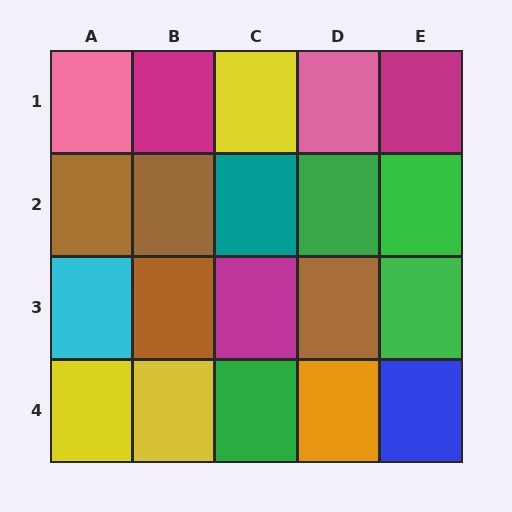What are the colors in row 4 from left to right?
Yellow, yellow, green, orange, blue.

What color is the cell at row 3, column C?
Magenta.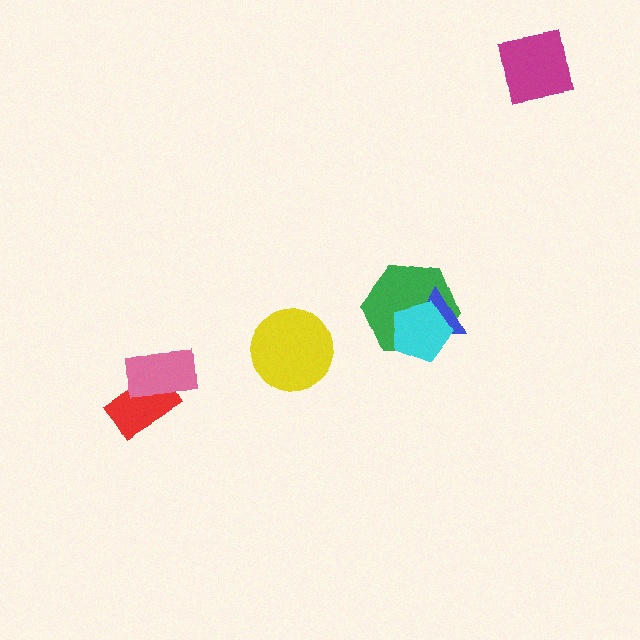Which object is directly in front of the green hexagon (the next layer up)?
The blue triangle is directly in front of the green hexagon.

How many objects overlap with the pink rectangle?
1 object overlaps with the pink rectangle.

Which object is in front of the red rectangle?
The pink rectangle is in front of the red rectangle.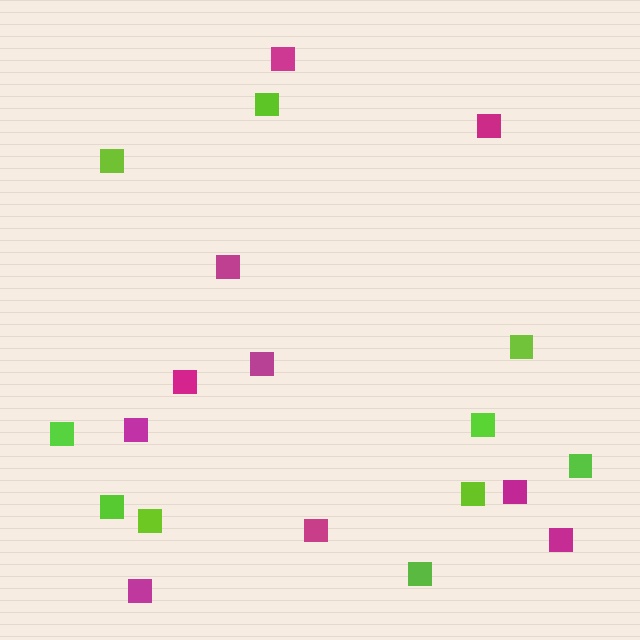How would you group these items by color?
There are 2 groups: one group of lime squares (10) and one group of magenta squares (10).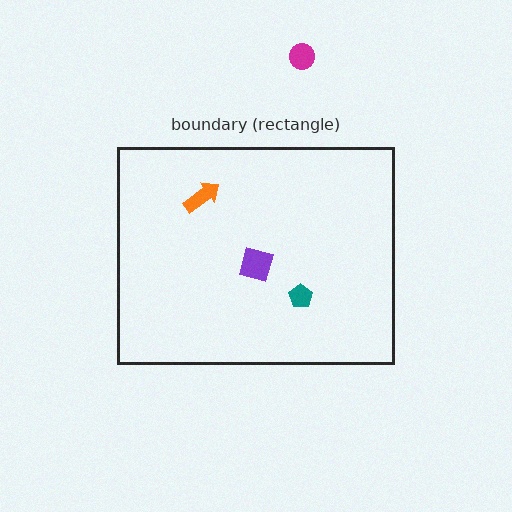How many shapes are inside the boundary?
3 inside, 1 outside.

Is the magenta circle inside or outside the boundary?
Outside.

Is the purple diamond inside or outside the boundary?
Inside.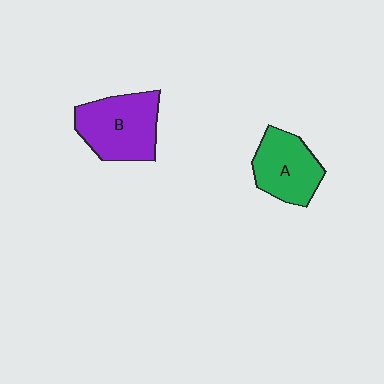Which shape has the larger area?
Shape B (purple).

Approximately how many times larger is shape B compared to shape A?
Approximately 1.2 times.